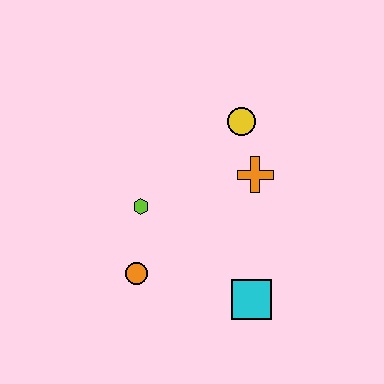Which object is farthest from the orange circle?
The yellow circle is farthest from the orange circle.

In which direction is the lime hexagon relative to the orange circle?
The lime hexagon is above the orange circle.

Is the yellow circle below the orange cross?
No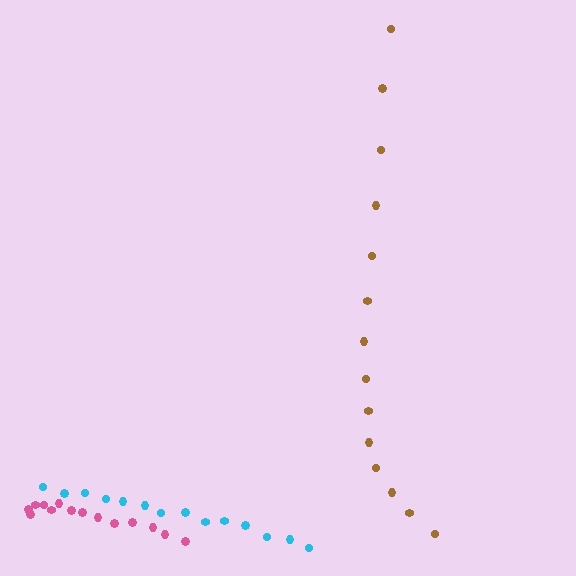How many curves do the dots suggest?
There are 3 distinct paths.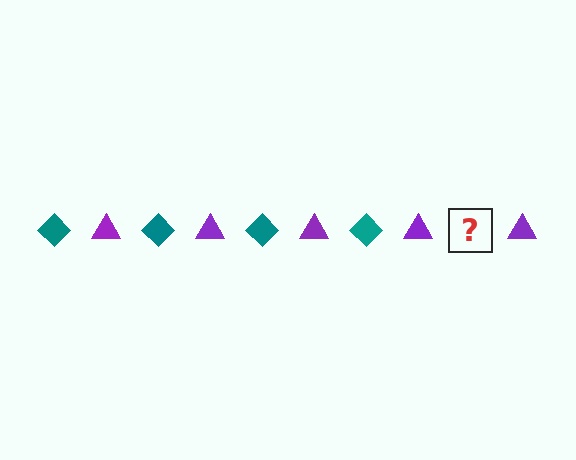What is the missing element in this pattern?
The missing element is a teal diamond.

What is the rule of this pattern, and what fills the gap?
The rule is that the pattern alternates between teal diamond and purple triangle. The gap should be filled with a teal diamond.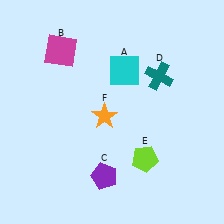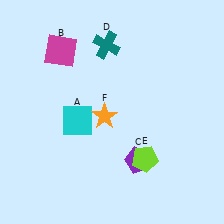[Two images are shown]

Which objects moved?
The objects that moved are: the cyan square (A), the purple pentagon (C), the teal cross (D).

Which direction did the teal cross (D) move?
The teal cross (D) moved left.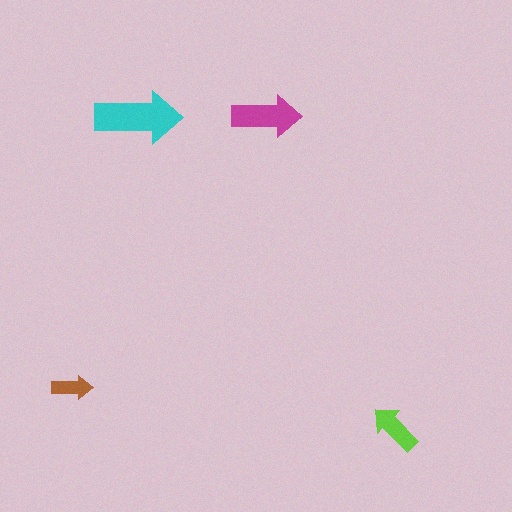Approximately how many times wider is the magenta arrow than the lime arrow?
About 1.5 times wider.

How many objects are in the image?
There are 4 objects in the image.